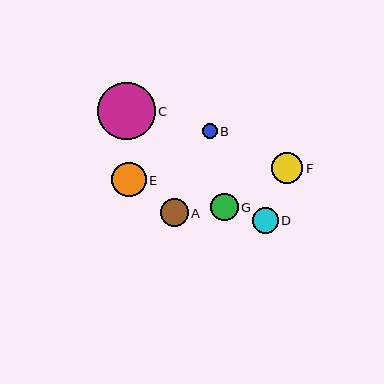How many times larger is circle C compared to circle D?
Circle C is approximately 2.2 times the size of circle D.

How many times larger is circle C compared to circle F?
Circle C is approximately 1.8 times the size of circle F.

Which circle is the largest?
Circle C is the largest with a size of approximately 57 pixels.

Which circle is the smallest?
Circle B is the smallest with a size of approximately 15 pixels.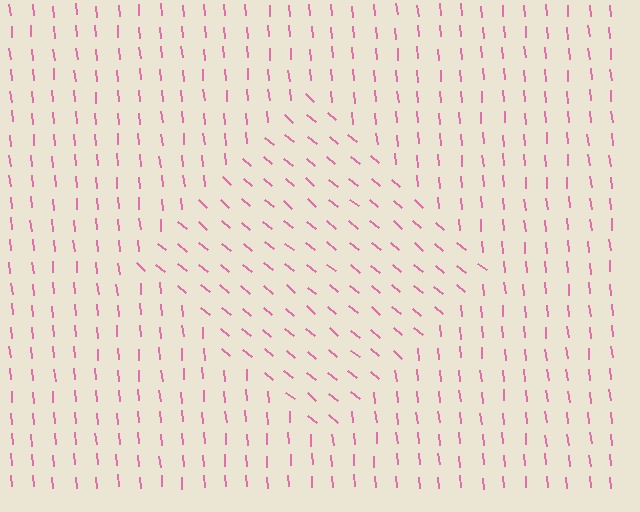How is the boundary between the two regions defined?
The boundary is defined purely by a change in line orientation (approximately 45 degrees difference). All lines are the same color and thickness.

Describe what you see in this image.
The image is filled with small pink line segments. A diamond region in the image has lines oriented differently from the surrounding lines, creating a visible texture boundary.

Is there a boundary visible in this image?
Yes, there is a texture boundary formed by a change in line orientation.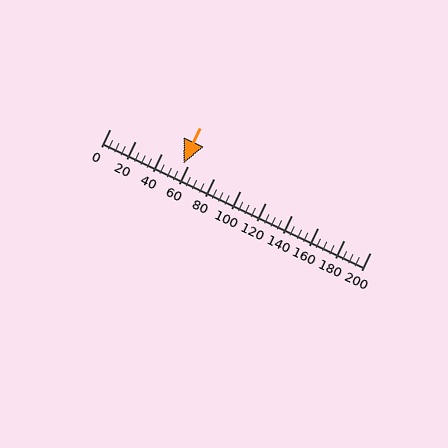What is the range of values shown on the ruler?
The ruler shows values from 0 to 200.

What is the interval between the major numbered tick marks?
The major tick marks are spaced 20 units apart.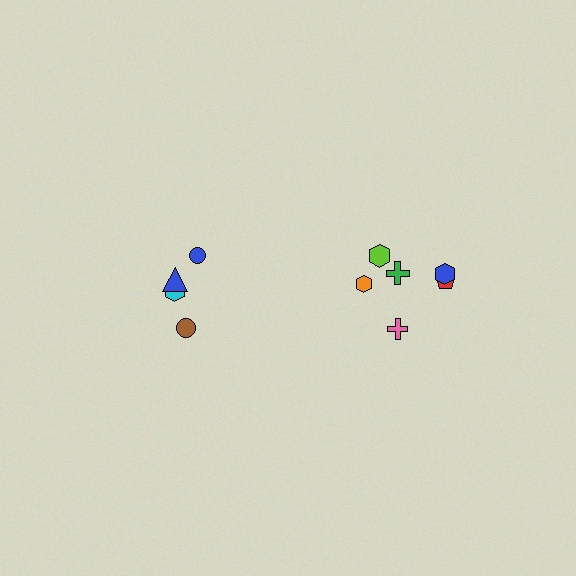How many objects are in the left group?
There are 4 objects.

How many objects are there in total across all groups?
There are 10 objects.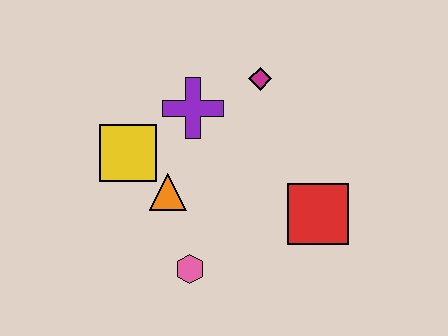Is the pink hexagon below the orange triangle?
Yes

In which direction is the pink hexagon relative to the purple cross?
The pink hexagon is below the purple cross.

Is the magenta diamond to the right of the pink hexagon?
Yes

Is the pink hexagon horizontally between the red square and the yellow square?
Yes